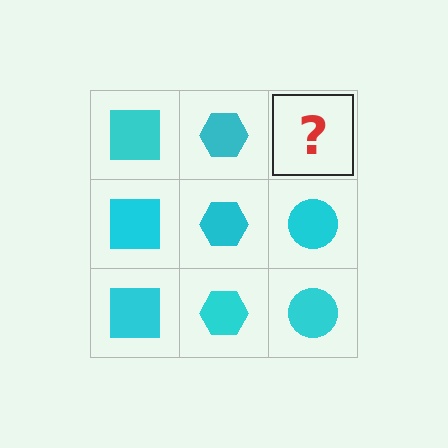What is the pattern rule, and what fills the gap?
The rule is that each column has a consistent shape. The gap should be filled with a cyan circle.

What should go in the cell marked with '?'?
The missing cell should contain a cyan circle.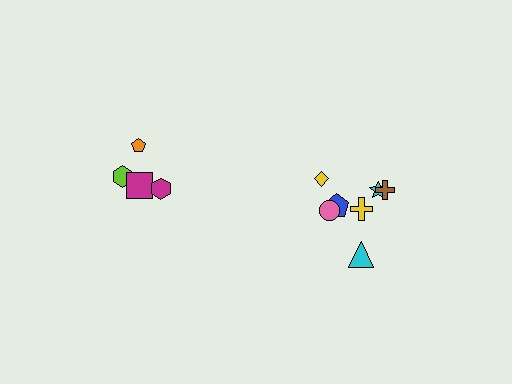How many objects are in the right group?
There are 7 objects.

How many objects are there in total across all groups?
There are 12 objects.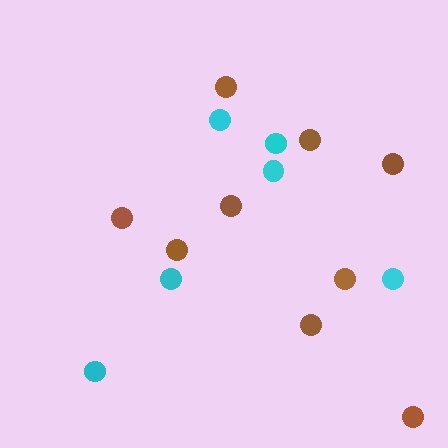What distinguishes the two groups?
There are 2 groups: one group of brown circles (9) and one group of cyan circles (6).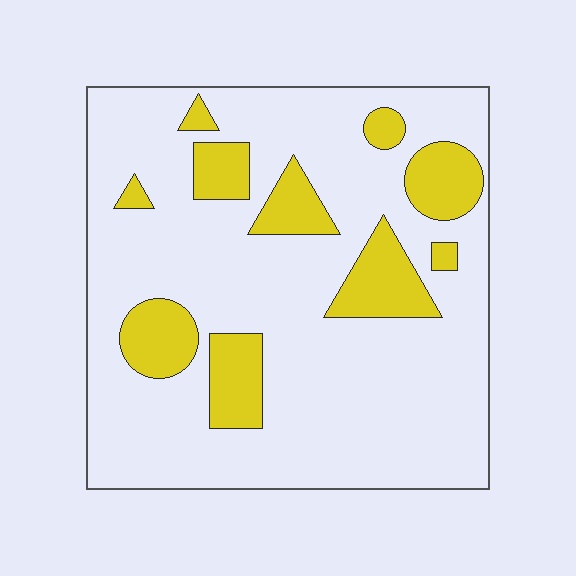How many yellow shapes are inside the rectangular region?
10.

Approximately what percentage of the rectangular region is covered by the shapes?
Approximately 20%.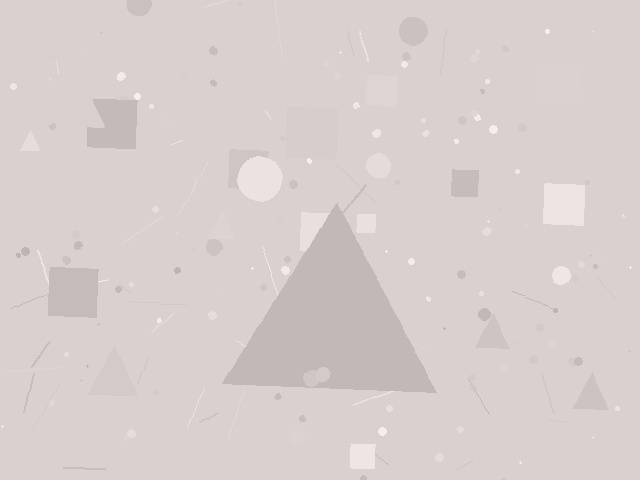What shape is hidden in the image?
A triangle is hidden in the image.